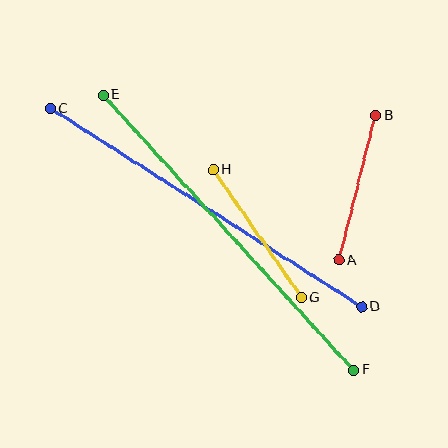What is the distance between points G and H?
The distance is approximately 155 pixels.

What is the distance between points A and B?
The distance is approximately 149 pixels.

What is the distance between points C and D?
The distance is approximately 369 pixels.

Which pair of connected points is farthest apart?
Points E and F are farthest apart.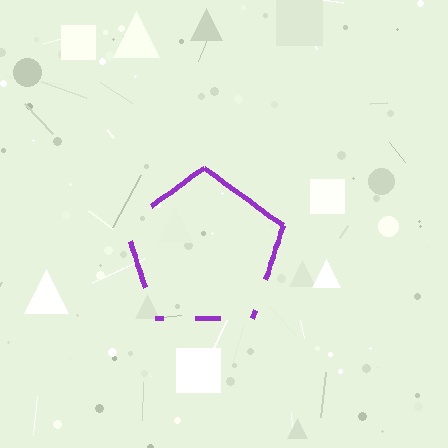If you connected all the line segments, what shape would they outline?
They would outline a pentagon.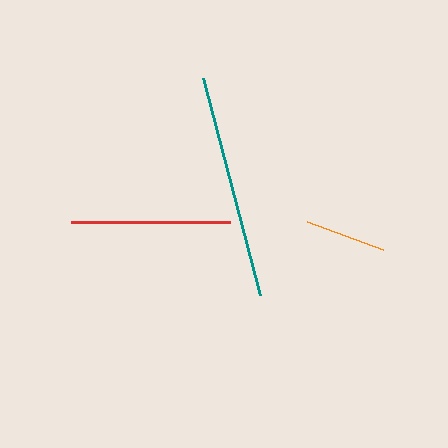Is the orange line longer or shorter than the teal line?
The teal line is longer than the orange line.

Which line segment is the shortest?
The orange line is the shortest at approximately 82 pixels.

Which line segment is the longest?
The teal line is the longest at approximately 224 pixels.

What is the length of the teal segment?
The teal segment is approximately 224 pixels long.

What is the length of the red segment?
The red segment is approximately 159 pixels long.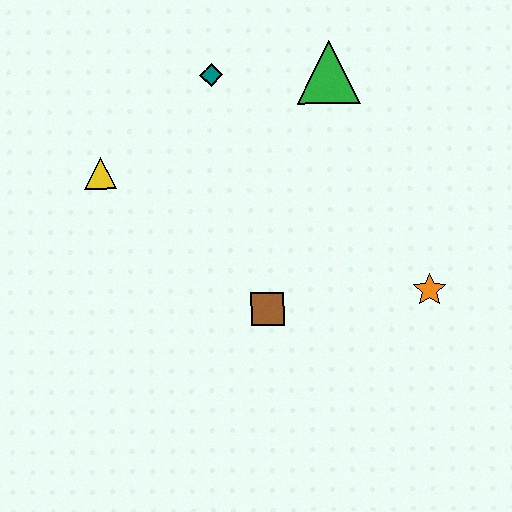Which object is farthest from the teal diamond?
The orange star is farthest from the teal diamond.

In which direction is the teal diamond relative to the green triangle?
The teal diamond is to the left of the green triangle.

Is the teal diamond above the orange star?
Yes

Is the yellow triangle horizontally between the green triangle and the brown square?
No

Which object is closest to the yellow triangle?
The teal diamond is closest to the yellow triangle.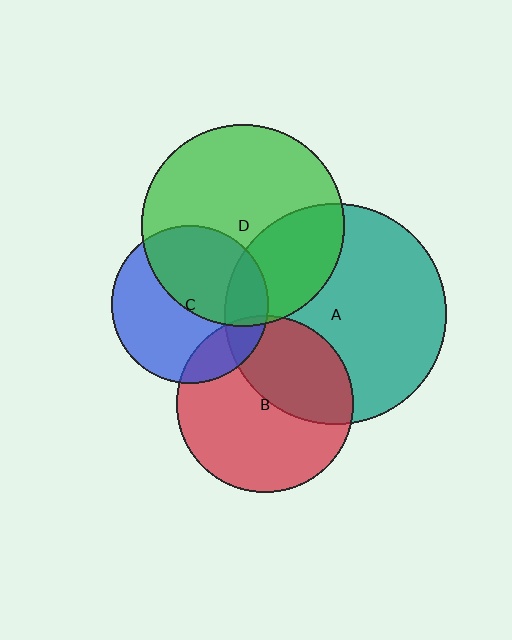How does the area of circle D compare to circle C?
Approximately 1.7 times.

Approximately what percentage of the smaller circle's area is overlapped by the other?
Approximately 20%.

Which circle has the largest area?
Circle A (teal).